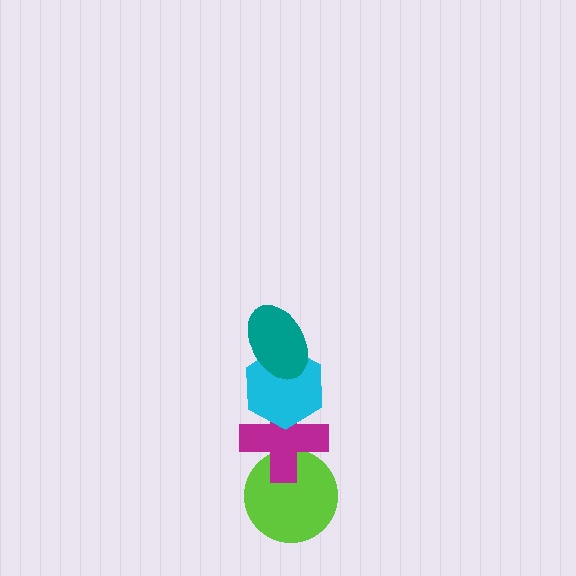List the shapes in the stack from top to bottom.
From top to bottom: the teal ellipse, the cyan hexagon, the magenta cross, the lime circle.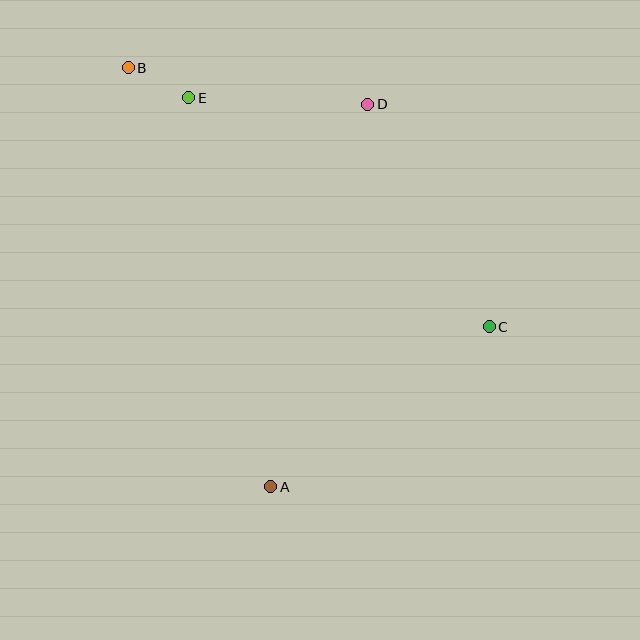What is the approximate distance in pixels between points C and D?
The distance between C and D is approximately 254 pixels.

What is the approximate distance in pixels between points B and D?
The distance between B and D is approximately 242 pixels.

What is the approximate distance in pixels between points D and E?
The distance between D and E is approximately 179 pixels.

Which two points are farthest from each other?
Points B and C are farthest from each other.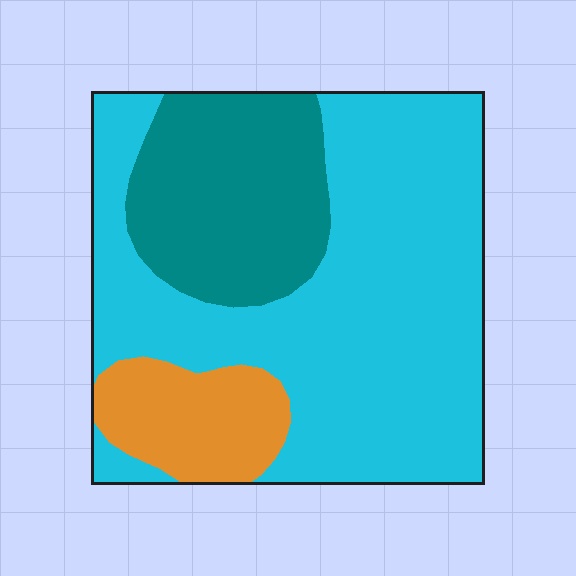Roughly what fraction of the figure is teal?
Teal covers around 25% of the figure.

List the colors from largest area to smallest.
From largest to smallest: cyan, teal, orange.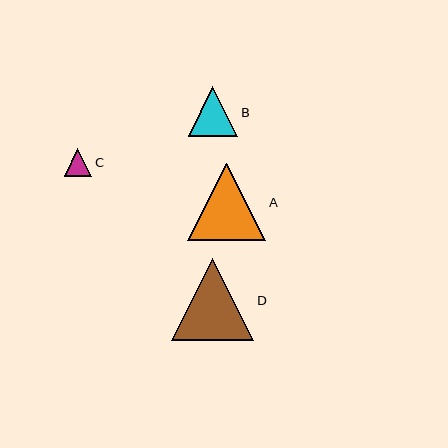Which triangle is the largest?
Triangle D is the largest with a size of approximately 83 pixels.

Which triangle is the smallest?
Triangle C is the smallest with a size of approximately 28 pixels.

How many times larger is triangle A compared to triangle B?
Triangle A is approximately 1.6 times the size of triangle B.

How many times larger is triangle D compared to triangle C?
Triangle D is approximately 3.0 times the size of triangle C.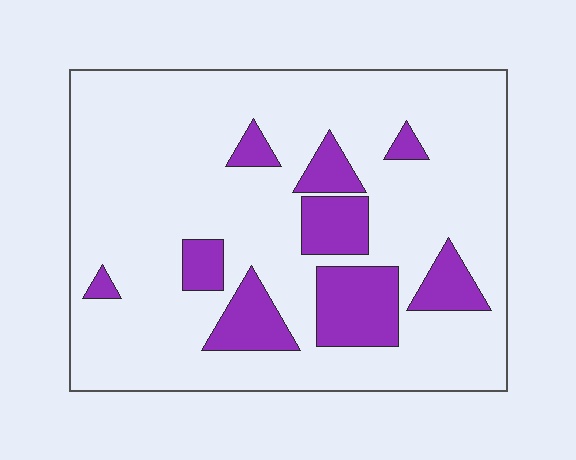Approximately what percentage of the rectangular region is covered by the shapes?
Approximately 20%.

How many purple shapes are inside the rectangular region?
9.